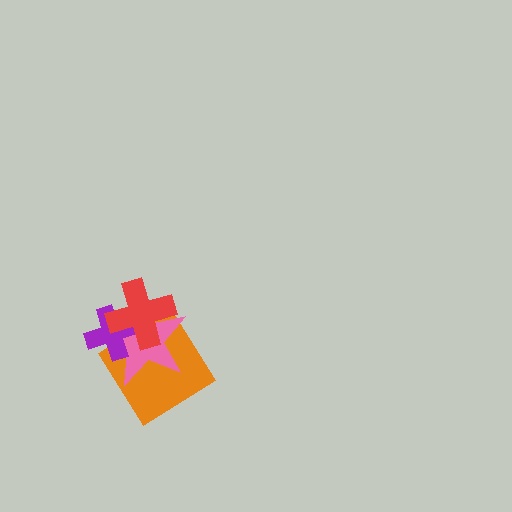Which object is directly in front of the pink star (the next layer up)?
The purple cross is directly in front of the pink star.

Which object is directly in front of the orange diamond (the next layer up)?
The pink star is directly in front of the orange diamond.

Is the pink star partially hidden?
Yes, it is partially covered by another shape.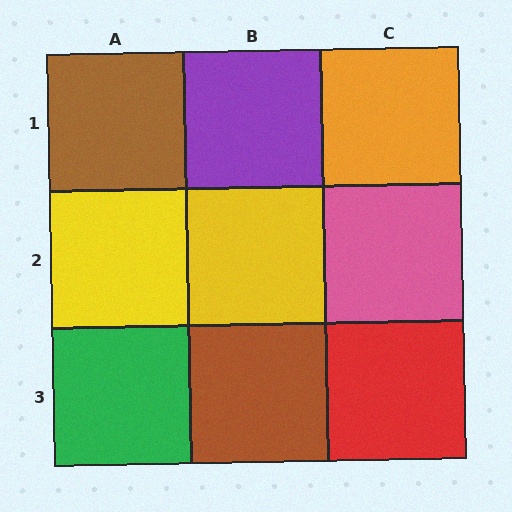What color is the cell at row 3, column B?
Brown.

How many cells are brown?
2 cells are brown.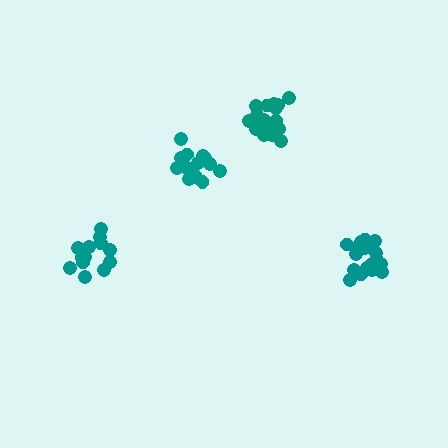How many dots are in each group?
Group 1: 16 dots, Group 2: 18 dots, Group 3: 18 dots, Group 4: 13 dots (65 total).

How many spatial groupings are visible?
There are 4 spatial groupings.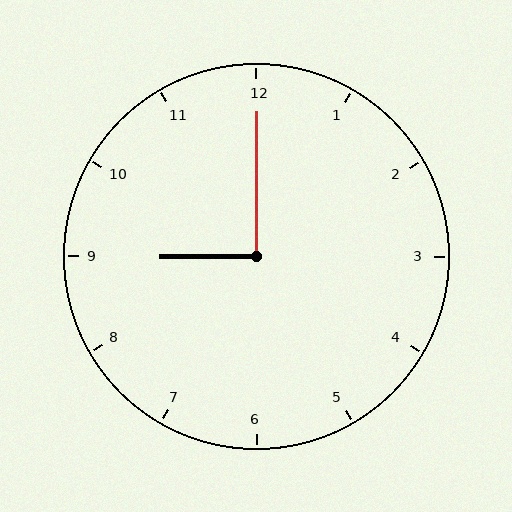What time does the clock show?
9:00.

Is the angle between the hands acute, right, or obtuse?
It is right.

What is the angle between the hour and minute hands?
Approximately 90 degrees.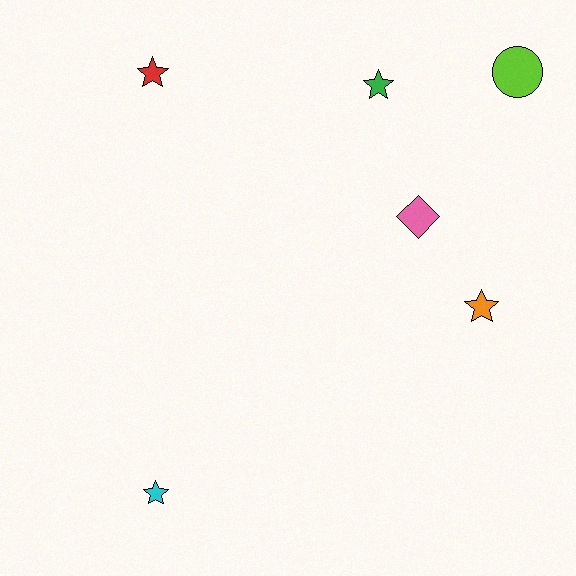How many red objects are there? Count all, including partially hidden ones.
There is 1 red object.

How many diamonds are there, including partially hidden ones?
There is 1 diamond.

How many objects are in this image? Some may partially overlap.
There are 6 objects.